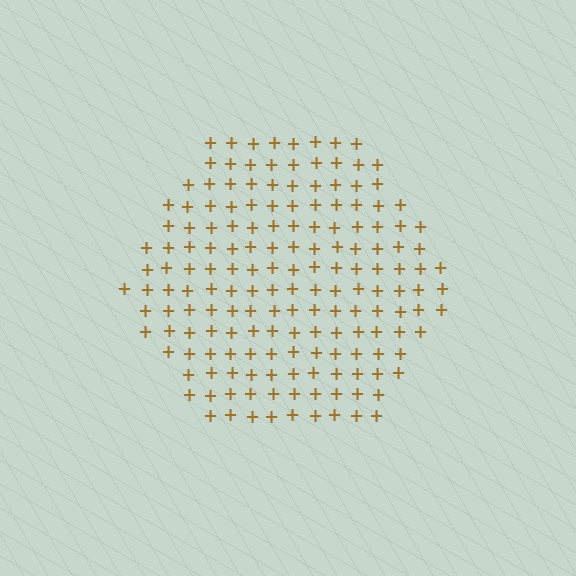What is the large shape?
The large shape is a hexagon.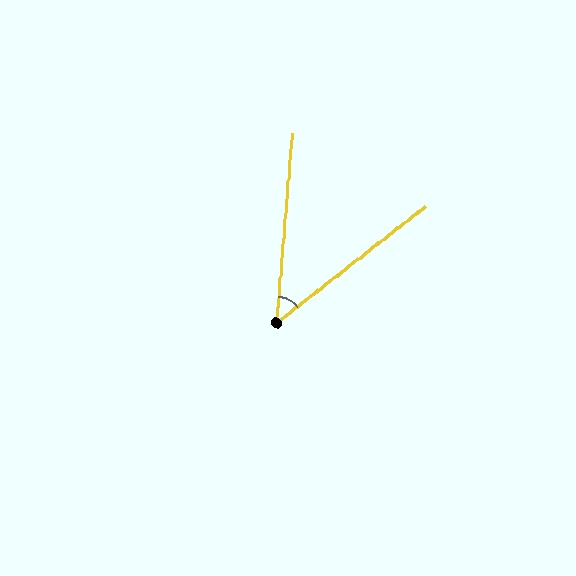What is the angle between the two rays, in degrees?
Approximately 47 degrees.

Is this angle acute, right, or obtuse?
It is acute.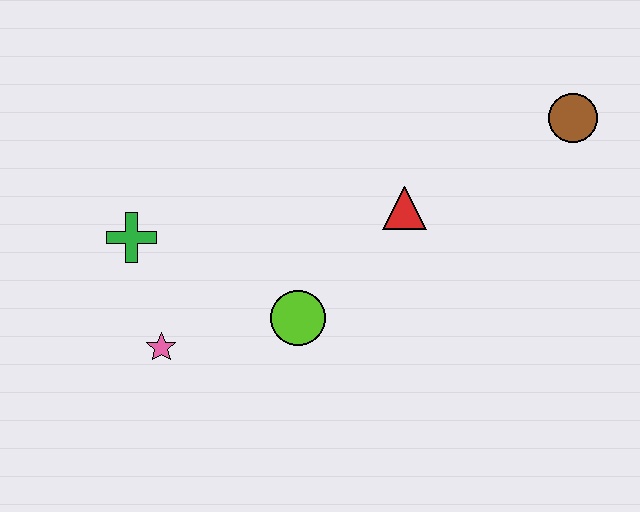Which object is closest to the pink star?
The green cross is closest to the pink star.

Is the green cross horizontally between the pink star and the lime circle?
No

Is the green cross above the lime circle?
Yes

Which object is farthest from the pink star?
The brown circle is farthest from the pink star.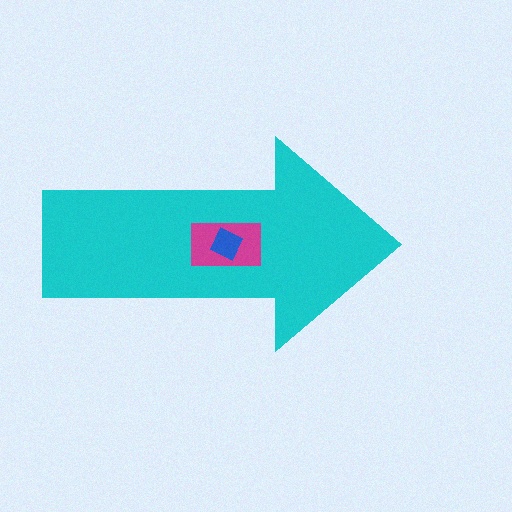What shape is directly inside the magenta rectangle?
The blue diamond.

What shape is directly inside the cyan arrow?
The magenta rectangle.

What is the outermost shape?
The cyan arrow.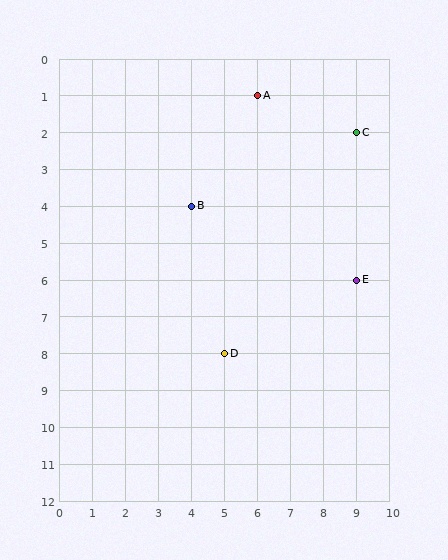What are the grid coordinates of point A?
Point A is at grid coordinates (6, 1).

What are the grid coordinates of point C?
Point C is at grid coordinates (9, 2).